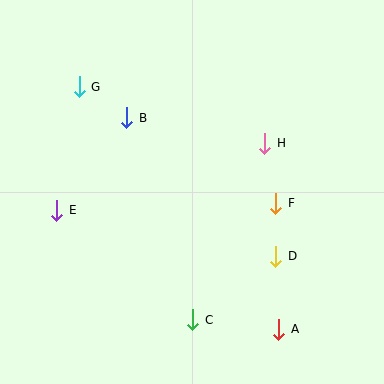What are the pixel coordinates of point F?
Point F is at (276, 203).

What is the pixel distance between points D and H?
The distance between D and H is 114 pixels.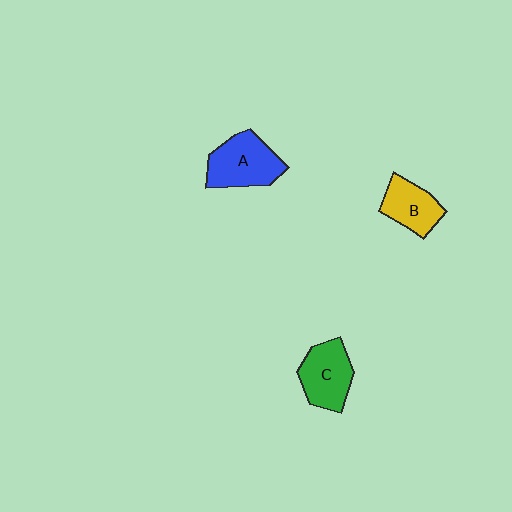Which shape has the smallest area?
Shape B (yellow).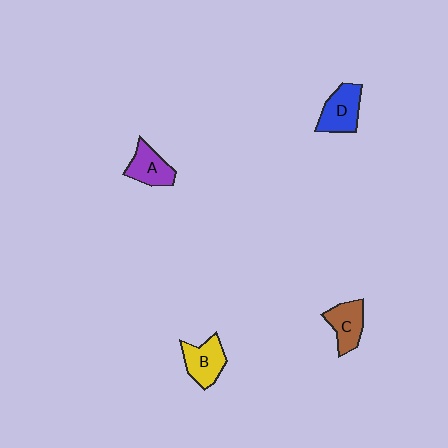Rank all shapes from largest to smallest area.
From largest to smallest: D (blue), B (yellow), A (purple), C (brown).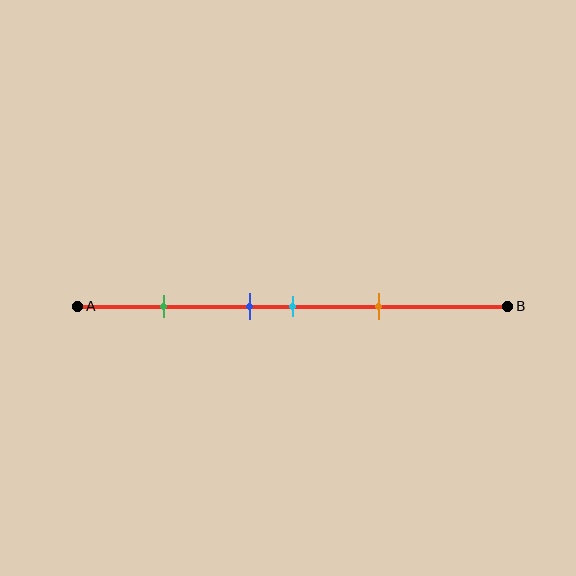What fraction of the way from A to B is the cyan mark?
The cyan mark is approximately 50% (0.5) of the way from A to B.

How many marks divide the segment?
There are 4 marks dividing the segment.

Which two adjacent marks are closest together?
The blue and cyan marks are the closest adjacent pair.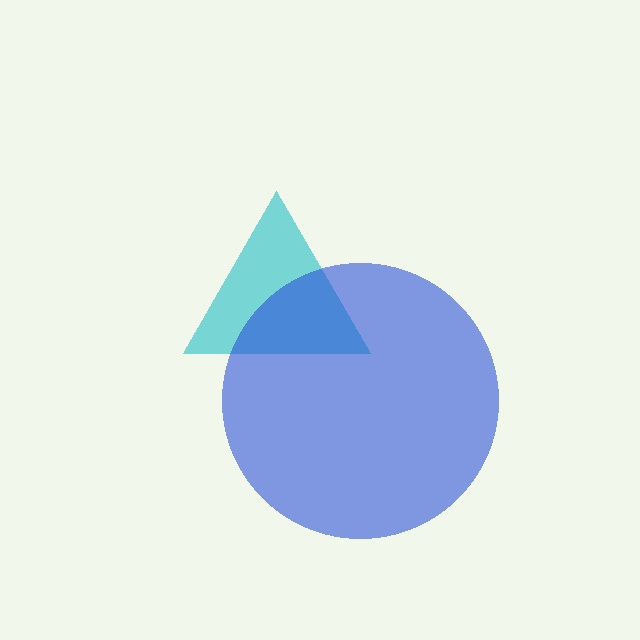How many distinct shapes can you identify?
There are 2 distinct shapes: a cyan triangle, a blue circle.